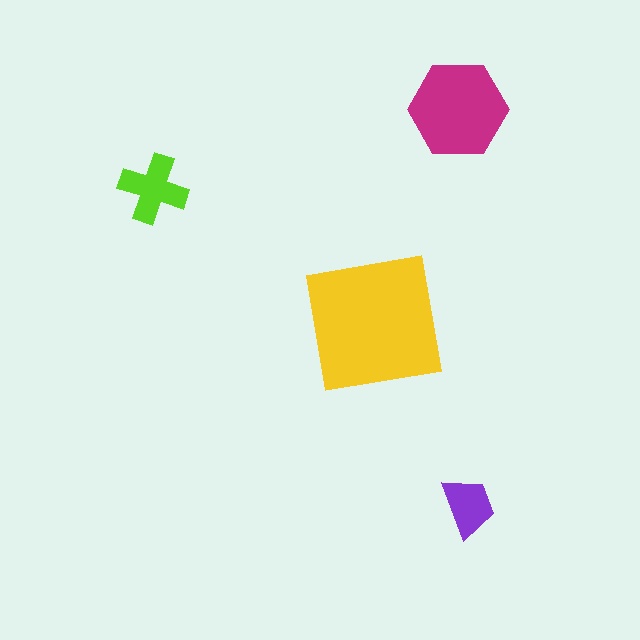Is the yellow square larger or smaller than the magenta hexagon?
Larger.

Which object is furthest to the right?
The purple trapezoid is rightmost.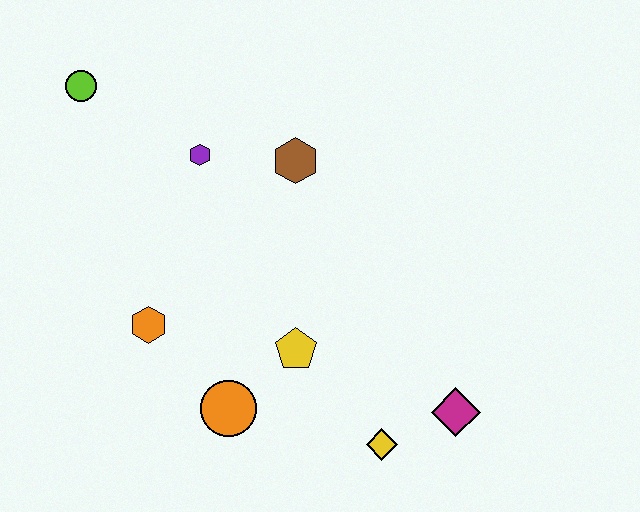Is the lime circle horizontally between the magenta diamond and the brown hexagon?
No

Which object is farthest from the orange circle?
The lime circle is farthest from the orange circle.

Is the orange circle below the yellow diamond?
No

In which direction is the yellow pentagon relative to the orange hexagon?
The yellow pentagon is to the right of the orange hexagon.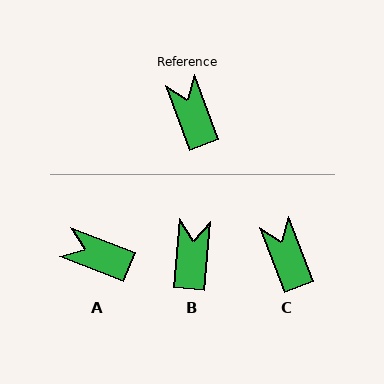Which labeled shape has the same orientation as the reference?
C.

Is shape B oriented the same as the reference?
No, it is off by about 26 degrees.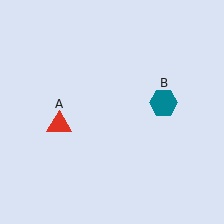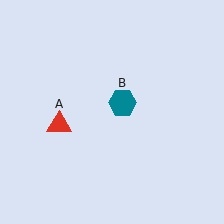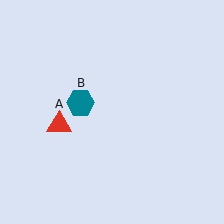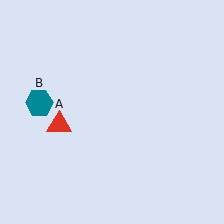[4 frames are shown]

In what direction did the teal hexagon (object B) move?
The teal hexagon (object B) moved left.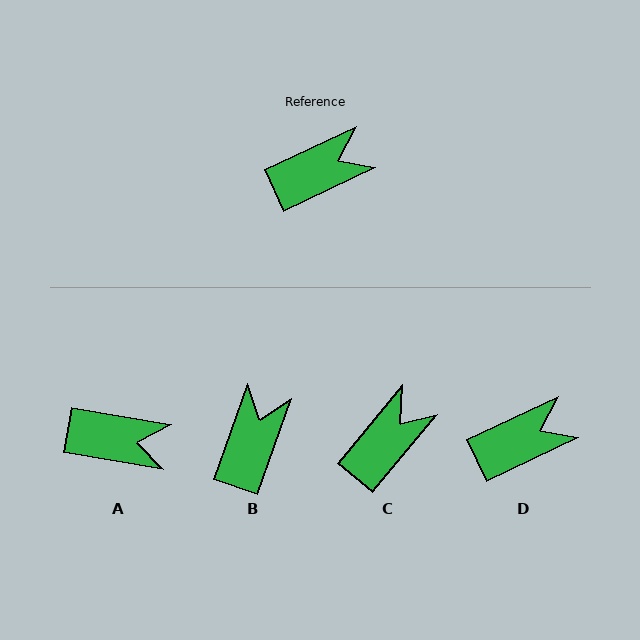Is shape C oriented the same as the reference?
No, it is off by about 25 degrees.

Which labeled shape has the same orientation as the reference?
D.